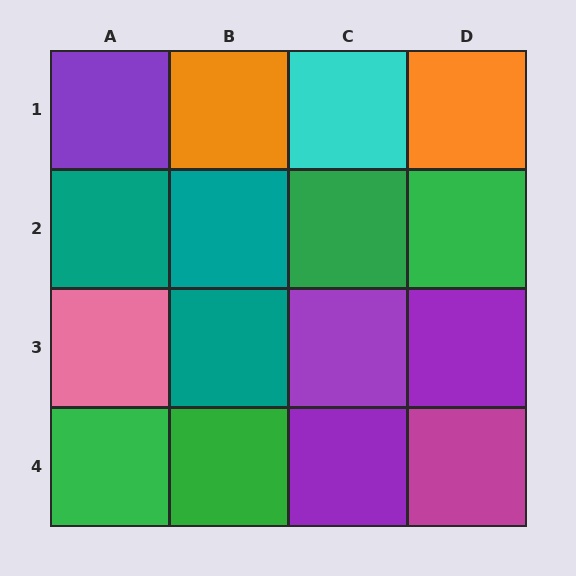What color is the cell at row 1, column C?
Cyan.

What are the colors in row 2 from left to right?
Teal, teal, green, green.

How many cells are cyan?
1 cell is cyan.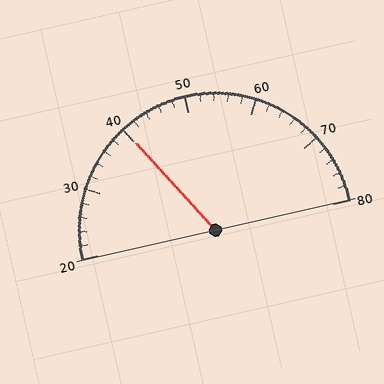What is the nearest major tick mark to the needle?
The nearest major tick mark is 40.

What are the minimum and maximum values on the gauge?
The gauge ranges from 20 to 80.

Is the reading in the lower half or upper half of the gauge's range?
The reading is in the lower half of the range (20 to 80).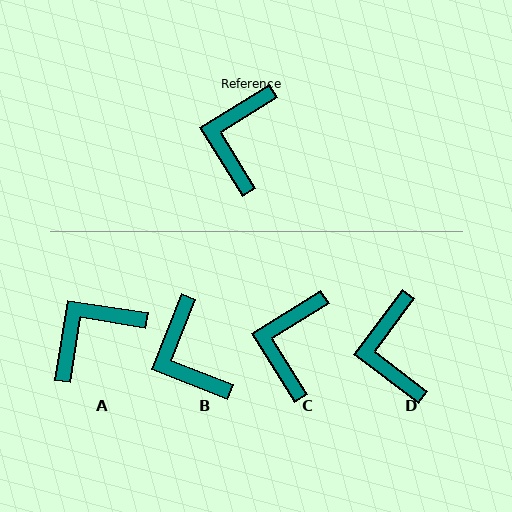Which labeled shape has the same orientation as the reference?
C.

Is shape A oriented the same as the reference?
No, it is off by about 40 degrees.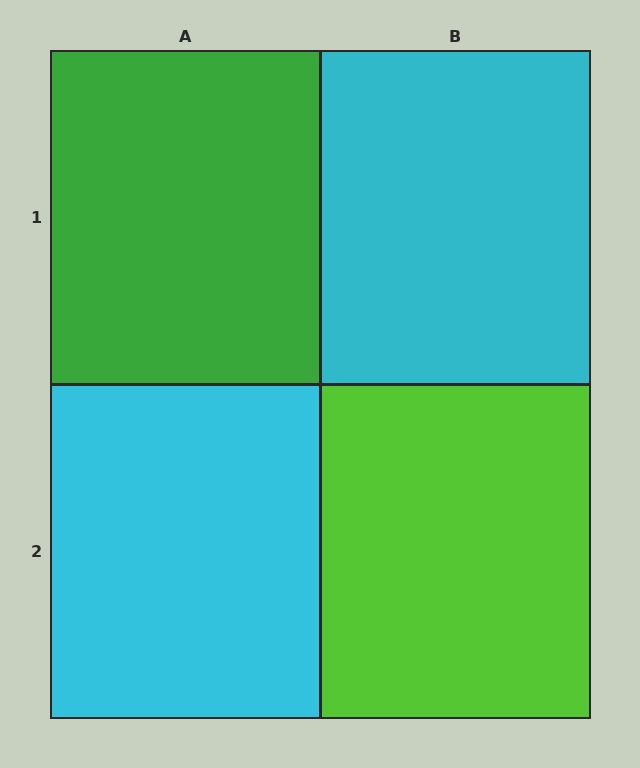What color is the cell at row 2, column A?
Cyan.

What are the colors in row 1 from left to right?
Green, cyan.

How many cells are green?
1 cell is green.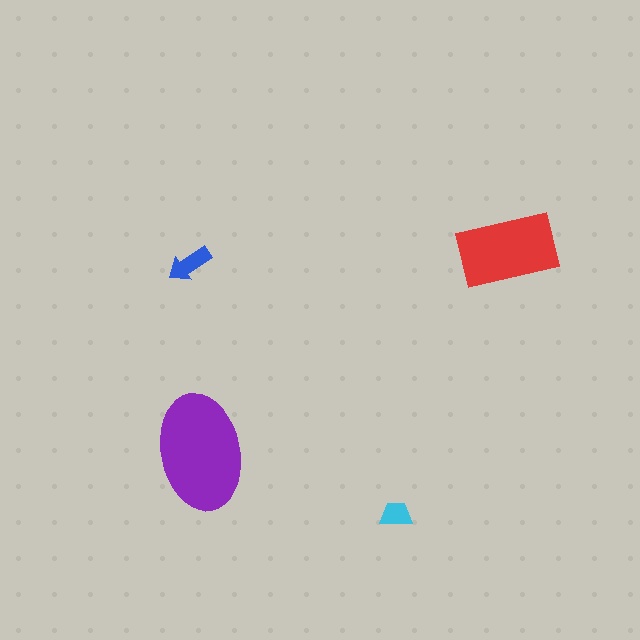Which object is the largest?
The purple ellipse.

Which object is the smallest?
The cyan trapezoid.